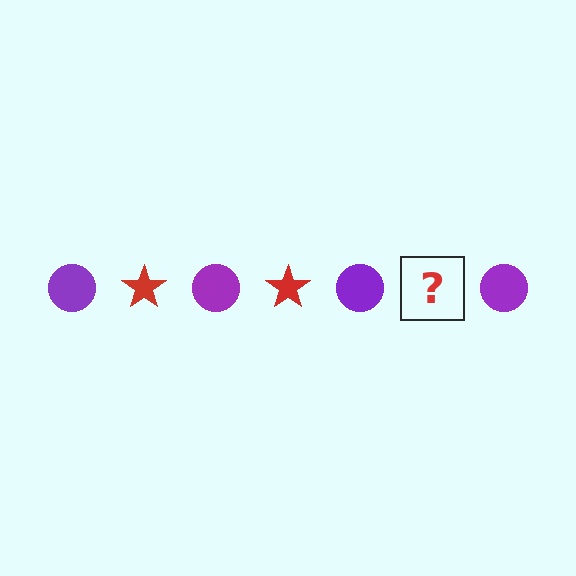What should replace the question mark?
The question mark should be replaced with a red star.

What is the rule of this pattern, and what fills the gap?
The rule is that the pattern alternates between purple circle and red star. The gap should be filled with a red star.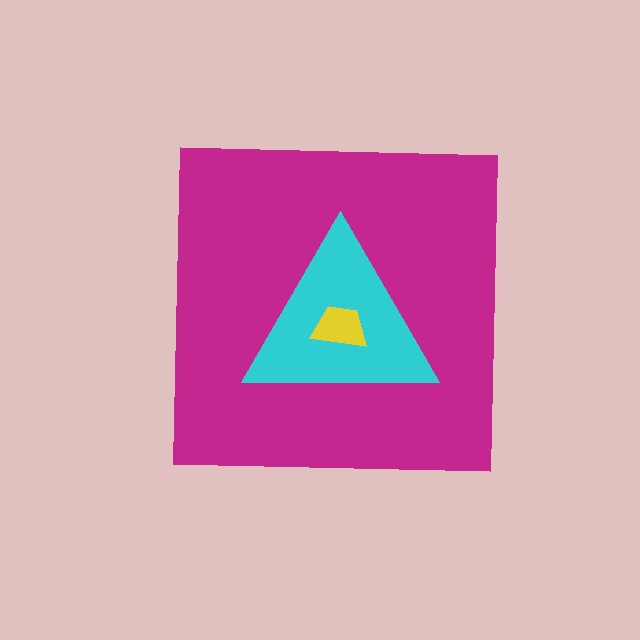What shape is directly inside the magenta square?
The cyan triangle.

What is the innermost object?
The yellow trapezoid.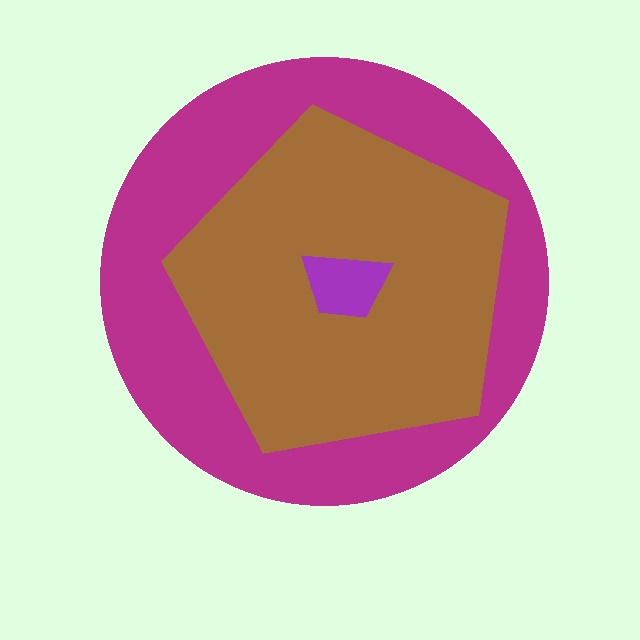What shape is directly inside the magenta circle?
The brown pentagon.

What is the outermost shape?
The magenta circle.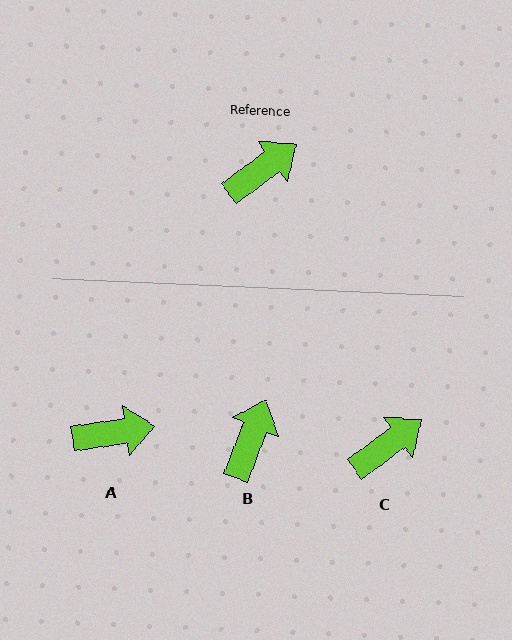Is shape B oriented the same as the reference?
No, it is off by about 32 degrees.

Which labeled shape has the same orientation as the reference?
C.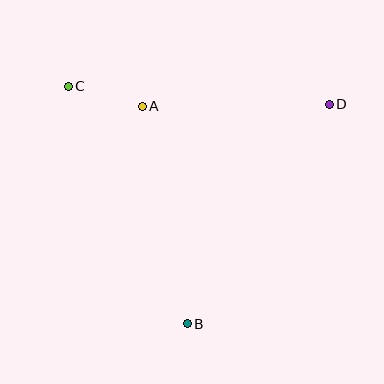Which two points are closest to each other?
Points A and C are closest to each other.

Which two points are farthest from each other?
Points B and C are farthest from each other.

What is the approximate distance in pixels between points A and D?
The distance between A and D is approximately 187 pixels.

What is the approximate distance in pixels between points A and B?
The distance between A and B is approximately 222 pixels.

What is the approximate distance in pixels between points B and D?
The distance between B and D is approximately 262 pixels.